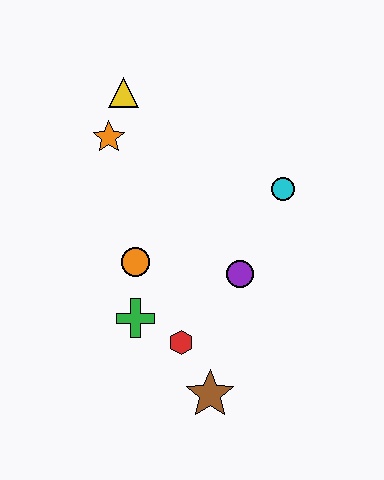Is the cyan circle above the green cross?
Yes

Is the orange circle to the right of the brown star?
No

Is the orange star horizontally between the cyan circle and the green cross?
No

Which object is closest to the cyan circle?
The purple circle is closest to the cyan circle.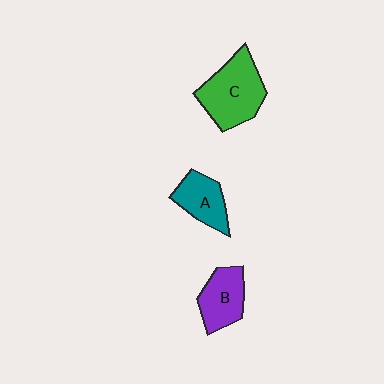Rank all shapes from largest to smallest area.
From largest to smallest: C (green), B (purple), A (teal).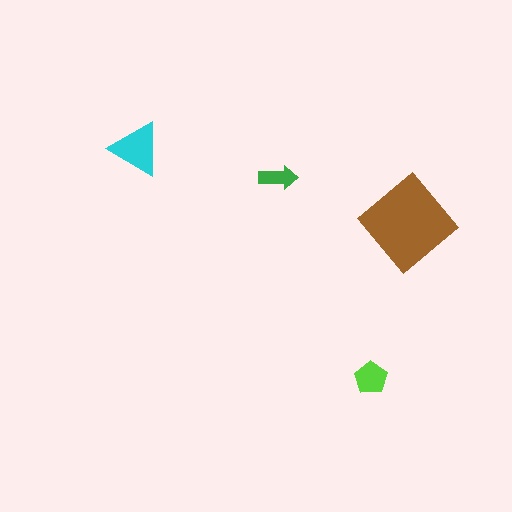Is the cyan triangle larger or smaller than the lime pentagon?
Larger.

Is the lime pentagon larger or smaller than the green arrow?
Larger.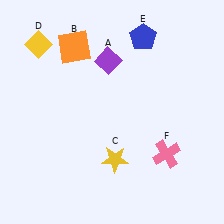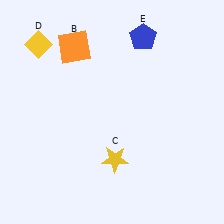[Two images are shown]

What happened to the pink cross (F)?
The pink cross (F) was removed in Image 2. It was in the bottom-right area of Image 1.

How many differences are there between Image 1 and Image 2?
There are 2 differences between the two images.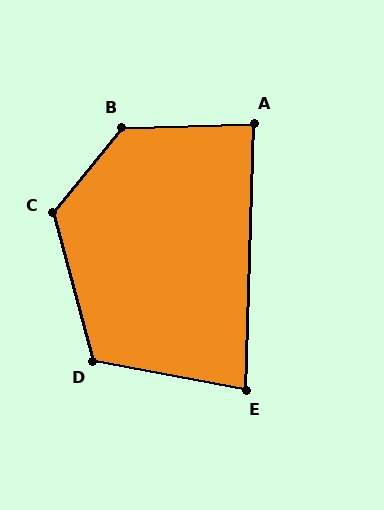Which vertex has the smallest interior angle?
E, at approximately 81 degrees.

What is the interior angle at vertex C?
Approximately 126 degrees (obtuse).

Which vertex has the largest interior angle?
B, at approximately 131 degrees.